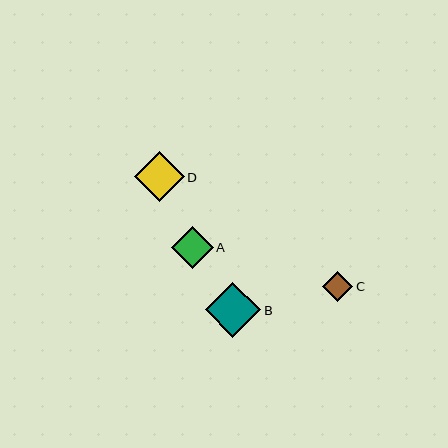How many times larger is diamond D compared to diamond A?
Diamond D is approximately 1.2 times the size of diamond A.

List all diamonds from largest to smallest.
From largest to smallest: B, D, A, C.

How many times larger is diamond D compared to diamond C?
Diamond D is approximately 1.6 times the size of diamond C.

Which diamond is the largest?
Diamond B is the largest with a size of approximately 56 pixels.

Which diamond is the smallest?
Diamond C is the smallest with a size of approximately 31 pixels.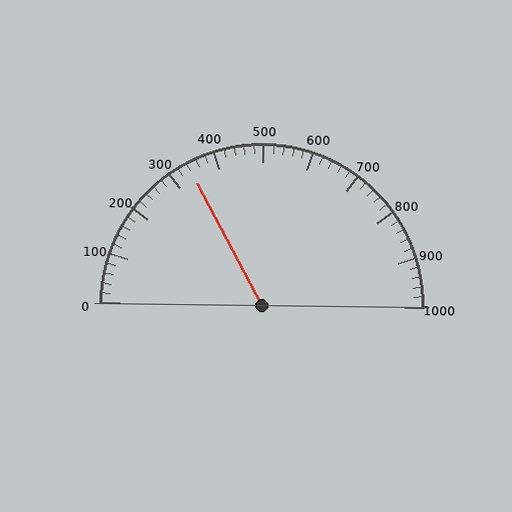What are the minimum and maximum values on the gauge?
The gauge ranges from 0 to 1000.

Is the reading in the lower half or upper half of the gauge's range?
The reading is in the lower half of the range (0 to 1000).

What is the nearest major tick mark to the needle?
The nearest major tick mark is 300.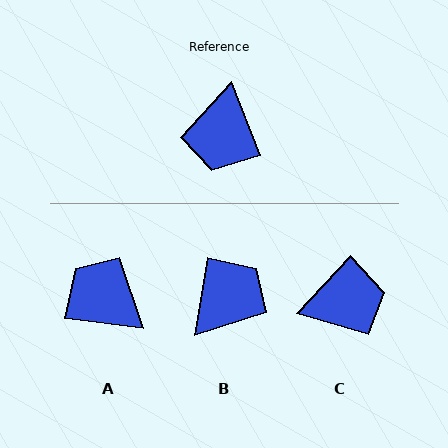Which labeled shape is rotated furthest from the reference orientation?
B, about 150 degrees away.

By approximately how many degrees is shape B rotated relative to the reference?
Approximately 150 degrees counter-clockwise.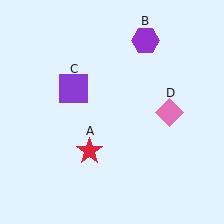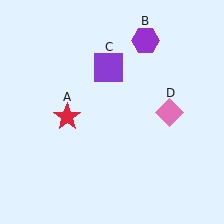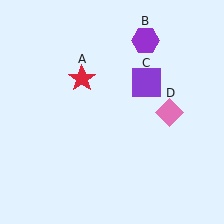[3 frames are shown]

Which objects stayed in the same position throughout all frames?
Purple hexagon (object B) and pink diamond (object D) remained stationary.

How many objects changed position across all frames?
2 objects changed position: red star (object A), purple square (object C).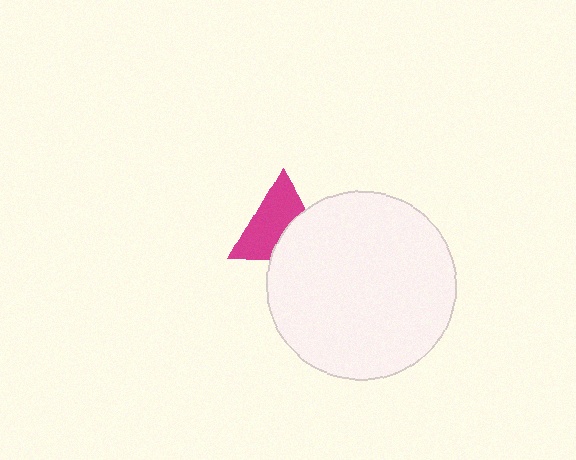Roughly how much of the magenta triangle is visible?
About half of it is visible (roughly 61%).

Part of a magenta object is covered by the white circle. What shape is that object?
It is a triangle.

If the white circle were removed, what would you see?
You would see the complete magenta triangle.